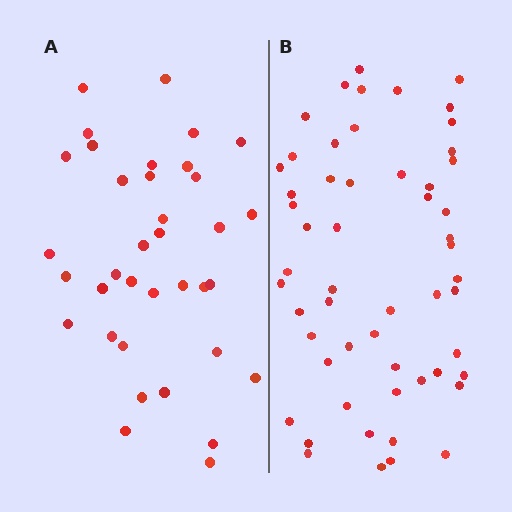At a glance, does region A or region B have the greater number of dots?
Region B (the right region) has more dots.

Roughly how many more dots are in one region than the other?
Region B has approximately 20 more dots than region A.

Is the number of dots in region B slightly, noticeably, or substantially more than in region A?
Region B has substantially more. The ratio is roughly 1.5 to 1.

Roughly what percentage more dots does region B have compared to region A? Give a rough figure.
About 55% more.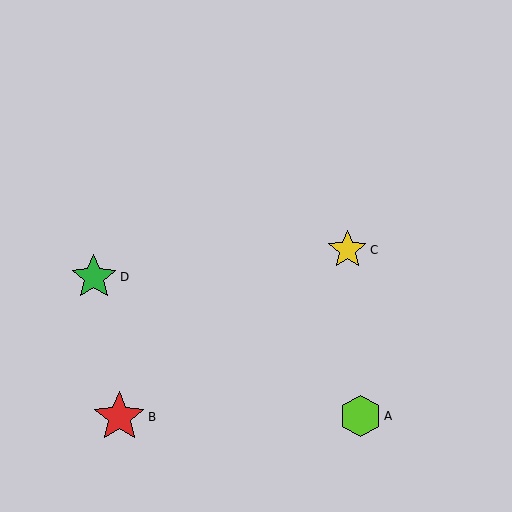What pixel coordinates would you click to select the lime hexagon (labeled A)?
Click at (360, 416) to select the lime hexagon A.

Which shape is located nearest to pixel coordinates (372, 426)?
The lime hexagon (labeled A) at (360, 416) is nearest to that location.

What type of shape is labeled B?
Shape B is a red star.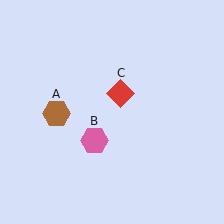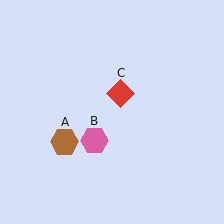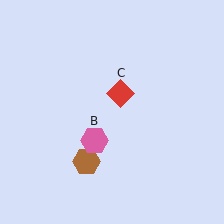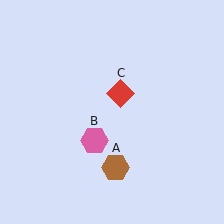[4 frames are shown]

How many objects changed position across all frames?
1 object changed position: brown hexagon (object A).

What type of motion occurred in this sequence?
The brown hexagon (object A) rotated counterclockwise around the center of the scene.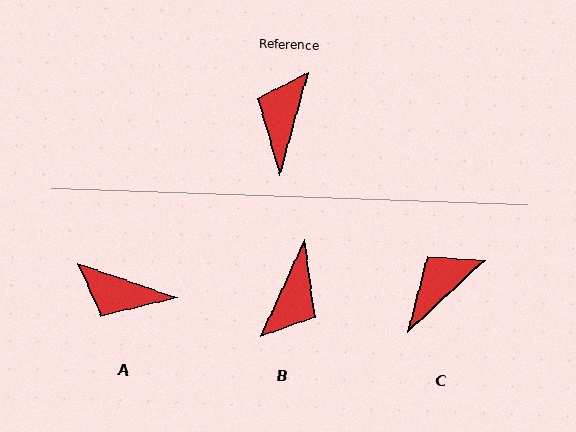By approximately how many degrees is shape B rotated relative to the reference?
Approximately 172 degrees counter-clockwise.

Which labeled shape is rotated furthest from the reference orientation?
B, about 172 degrees away.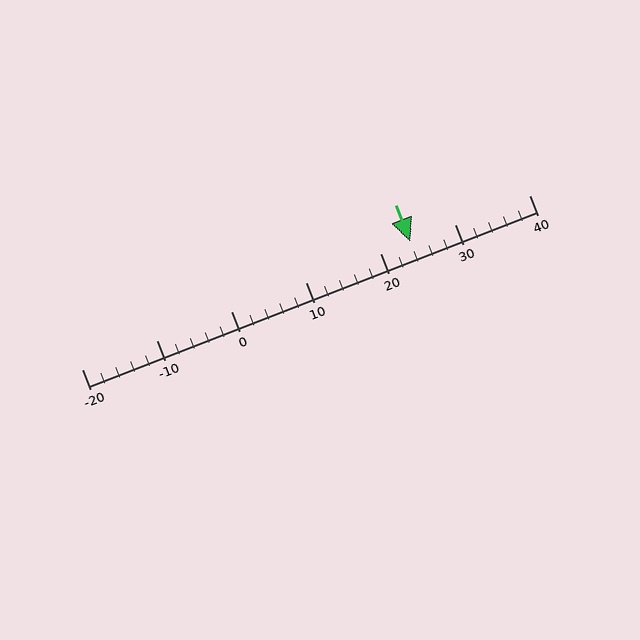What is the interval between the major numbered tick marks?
The major tick marks are spaced 10 units apart.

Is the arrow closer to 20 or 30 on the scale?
The arrow is closer to 20.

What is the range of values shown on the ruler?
The ruler shows values from -20 to 40.